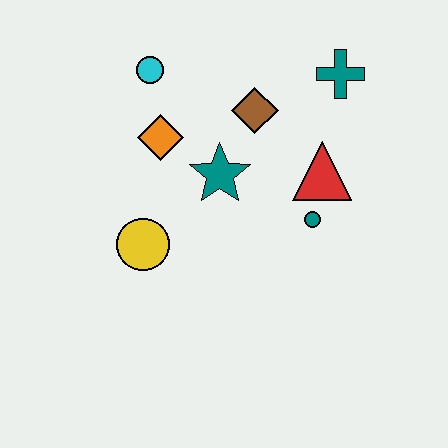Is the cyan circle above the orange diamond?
Yes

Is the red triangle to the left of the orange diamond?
No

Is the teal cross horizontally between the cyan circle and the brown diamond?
No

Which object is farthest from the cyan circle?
The teal circle is farthest from the cyan circle.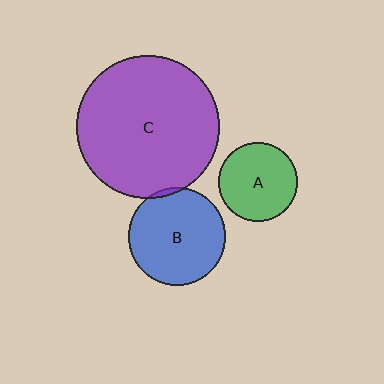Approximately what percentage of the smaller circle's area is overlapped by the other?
Approximately 5%.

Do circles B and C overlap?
Yes.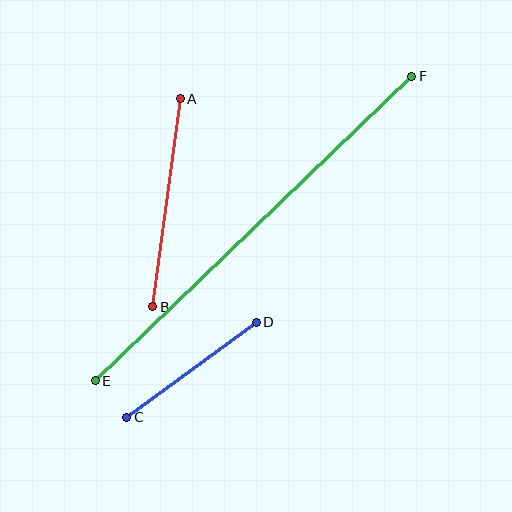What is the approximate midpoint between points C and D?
The midpoint is at approximately (192, 370) pixels.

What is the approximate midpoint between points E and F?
The midpoint is at approximately (254, 228) pixels.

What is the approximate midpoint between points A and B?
The midpoint is at approximately (166, 203) pixels.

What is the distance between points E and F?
The distance is approximately 439 pixels.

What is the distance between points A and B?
The distance is approximately 210 pixels.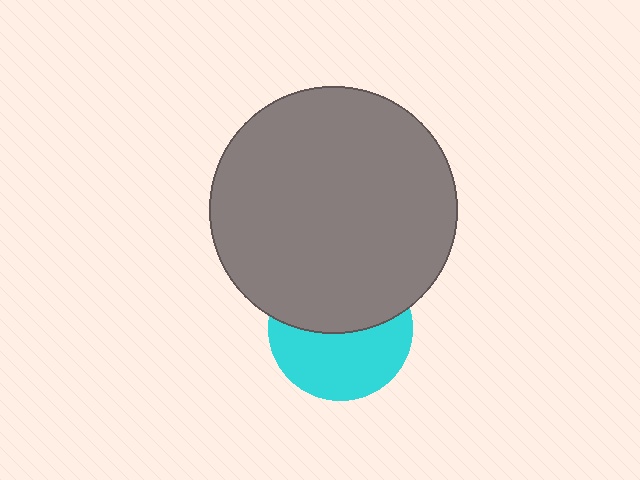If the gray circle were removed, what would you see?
You would see the complete cyan circle.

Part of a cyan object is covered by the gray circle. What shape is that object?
It is a circle.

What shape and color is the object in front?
The object in front is a gray circle.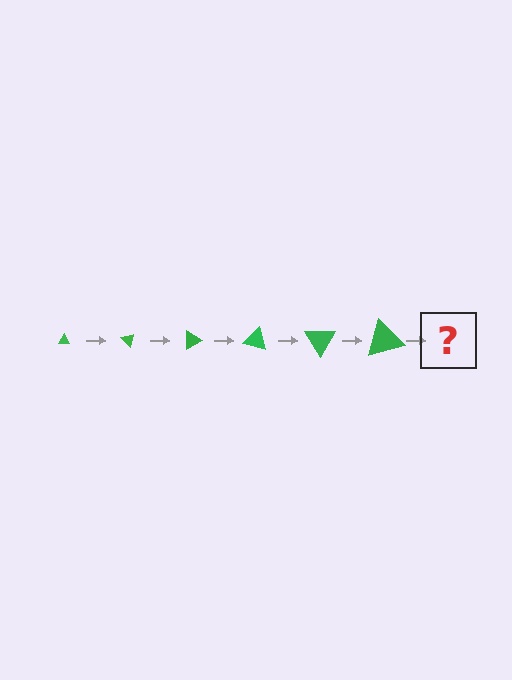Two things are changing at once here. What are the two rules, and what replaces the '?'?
The two rules are that the triangle grows larger each step and it rotates 45 degrees each step. The '?' should be a triangle, larger than the previous one and rotated 270 degrees from the start.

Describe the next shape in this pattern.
It should be a triangle, larger than the previous one and rotated 270 degrees from the start.